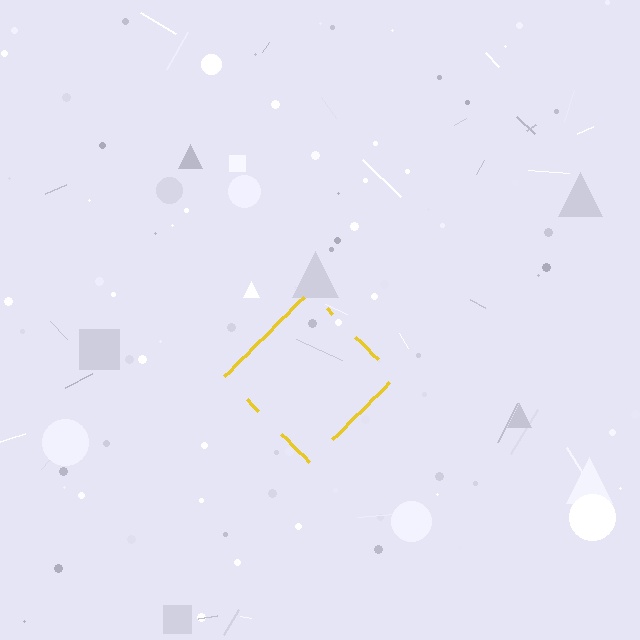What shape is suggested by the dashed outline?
The dashed outline suggests a diamond.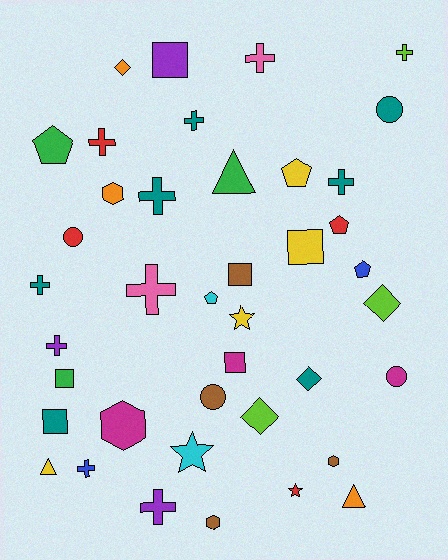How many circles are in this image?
There are 4 circles.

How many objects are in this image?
There are 40 objects.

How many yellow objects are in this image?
There are 4 yellow objects.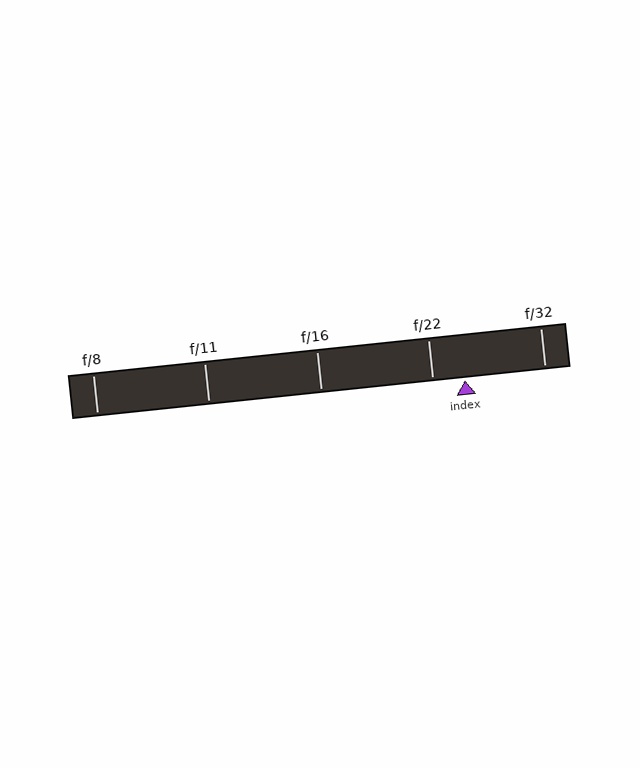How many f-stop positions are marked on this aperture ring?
There are 5 f-stop positions marked.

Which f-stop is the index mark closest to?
The index mark is closest to f/22.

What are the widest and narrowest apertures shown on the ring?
The widest aperture shown is f/8 and the narrowest is f/32.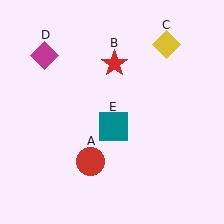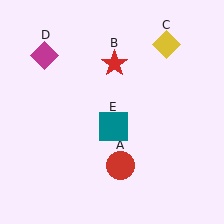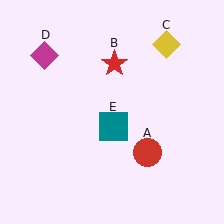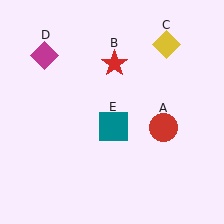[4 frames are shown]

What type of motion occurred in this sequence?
The red circle (object A) rotated counterclockwise around the center of the scene.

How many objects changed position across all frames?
1 object changed position: red circle (object A).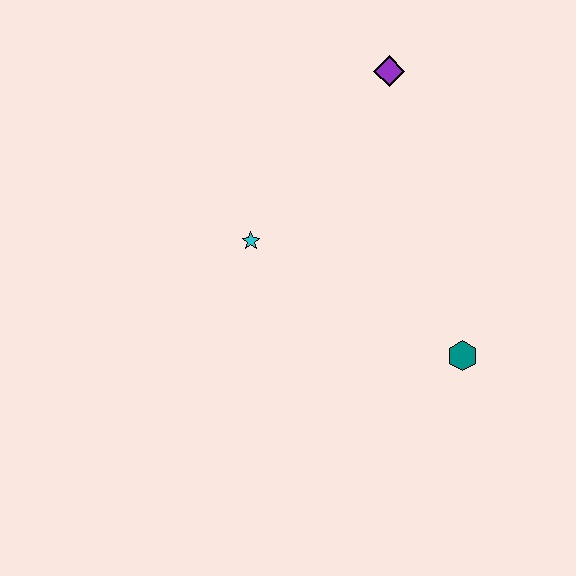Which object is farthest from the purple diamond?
The teal hexagon is farthest from the purple diamond.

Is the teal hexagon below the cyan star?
Yes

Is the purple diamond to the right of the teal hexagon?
No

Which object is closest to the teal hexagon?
The cyan star is closest to the teal hexagon.